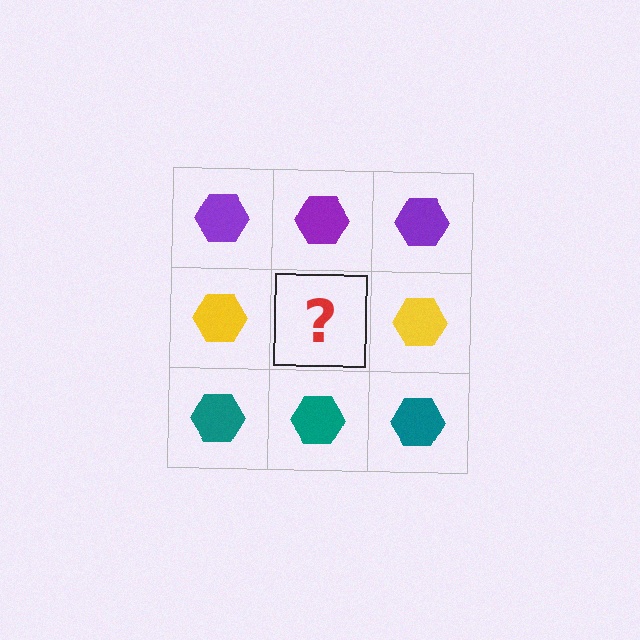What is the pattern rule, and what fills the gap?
The rule is that each row has a consistent color. The gap should be filled with a yellow hexagon.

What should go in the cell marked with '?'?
The missing cell should contain a yellow hexagon.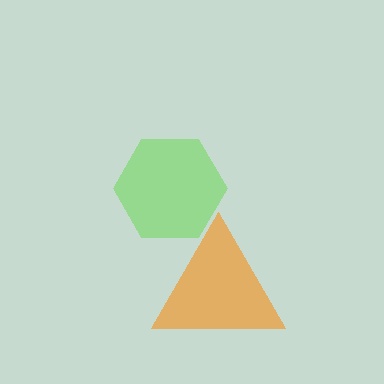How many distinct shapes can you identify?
There are 2 distinct shapes: an orange triangle, a lime hexagon.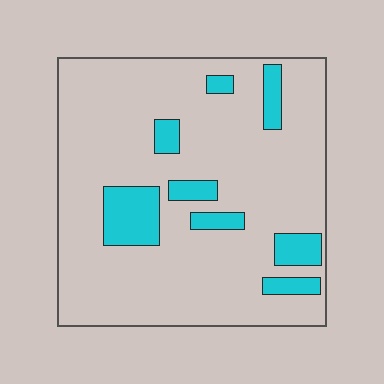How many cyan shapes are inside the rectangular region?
8.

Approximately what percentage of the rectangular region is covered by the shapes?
Approximately 15%.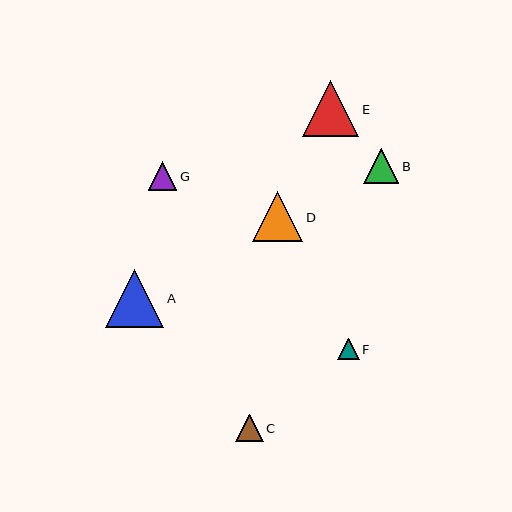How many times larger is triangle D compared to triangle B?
Triangle D is approximately 1.4 times the size of triangle B.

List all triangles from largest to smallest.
From largest to smallest: A, E, D, B, G, C, F.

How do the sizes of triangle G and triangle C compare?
Triangle G and triangle C are approximately the same size.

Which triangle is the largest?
Triangle A is the largest with a size of approximately 58 pixels.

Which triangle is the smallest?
Triangle F is the smallest with a size of approximately 22 pixels.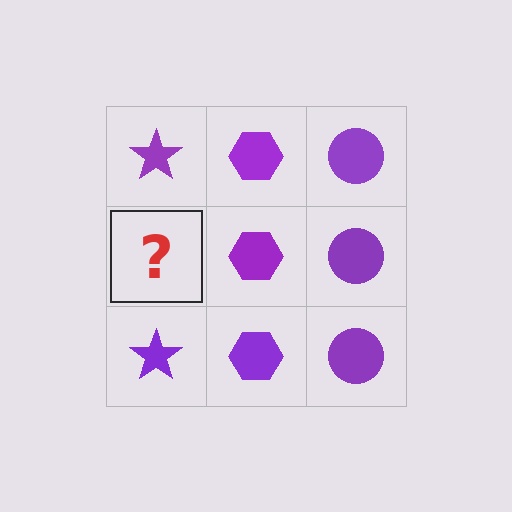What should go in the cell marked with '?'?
The missing cell should contain a purple star.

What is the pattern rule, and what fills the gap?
The rule is that each column has a consistent shape. The gap should be filled with a purple star.